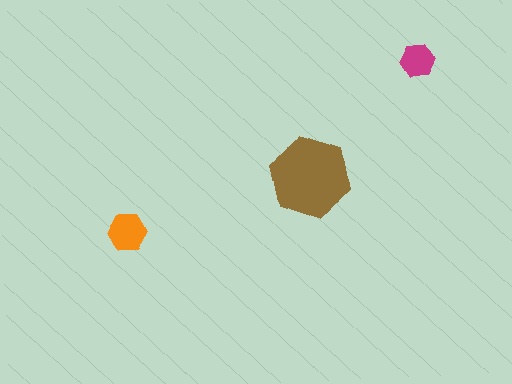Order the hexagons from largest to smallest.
the brown one, the orange one, the magenta one.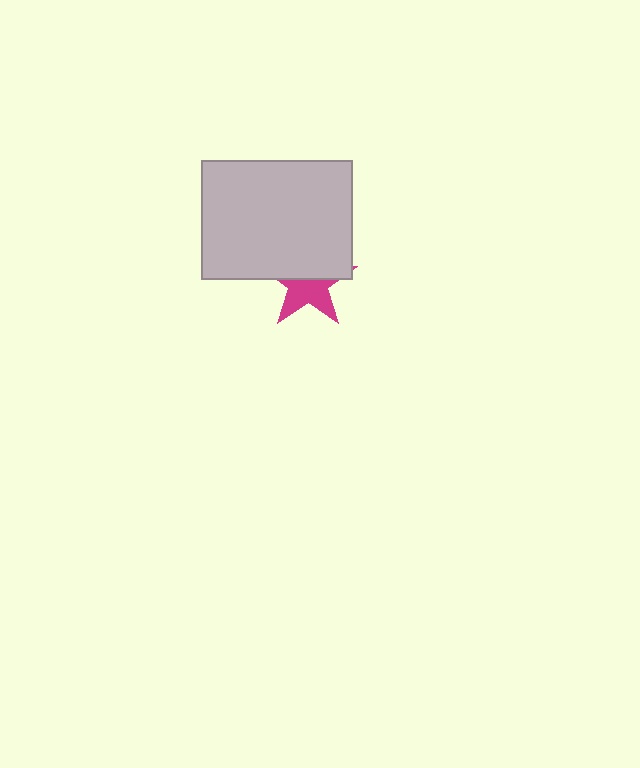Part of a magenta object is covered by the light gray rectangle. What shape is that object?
It is a star.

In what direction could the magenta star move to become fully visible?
The magenta star could move down. That would shift it out from behind the light gray rectangle entirely.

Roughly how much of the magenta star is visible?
About half of it is visible (roughly 51%).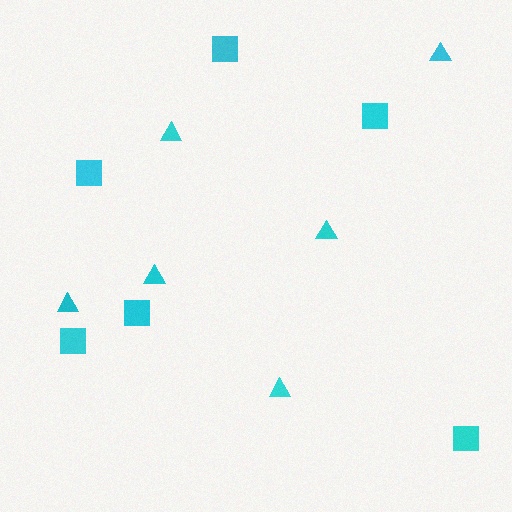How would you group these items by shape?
There are 2 groups: one group of squares (6) and one group of triangles (6).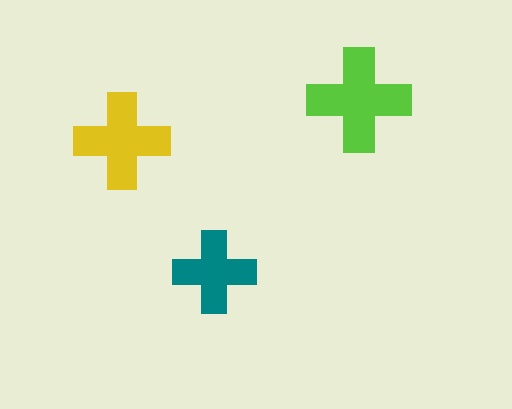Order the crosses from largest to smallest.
the lime one, the yellow one, the teal one.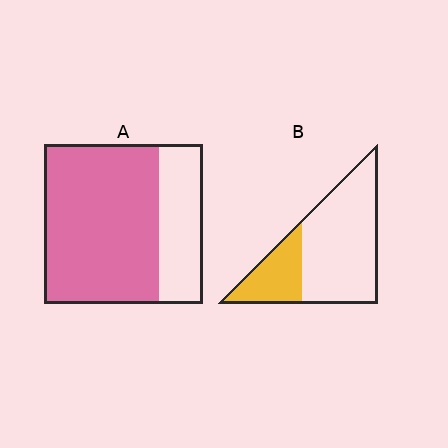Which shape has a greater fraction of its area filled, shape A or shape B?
Shape A.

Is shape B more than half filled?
No.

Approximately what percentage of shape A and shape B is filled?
A is approximately 70% and B is approximately 30%.